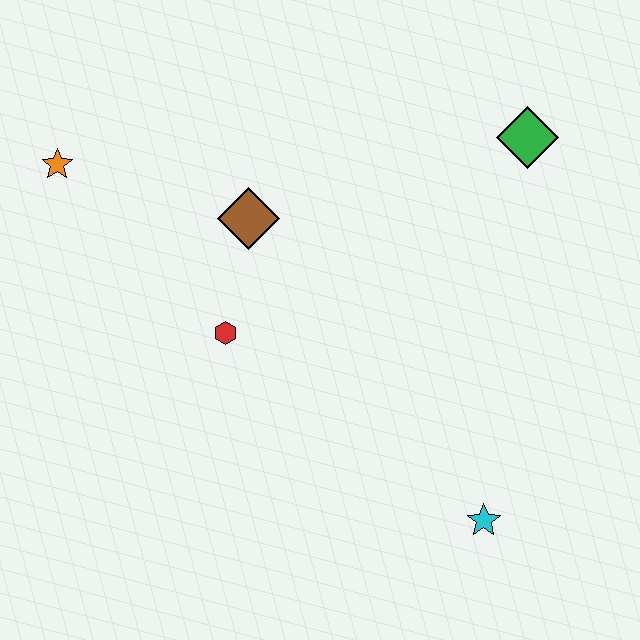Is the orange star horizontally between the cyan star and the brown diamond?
No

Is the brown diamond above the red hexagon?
Yes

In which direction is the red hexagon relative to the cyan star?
The red hexagon is to the left of the cyan star.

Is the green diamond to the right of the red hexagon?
Yes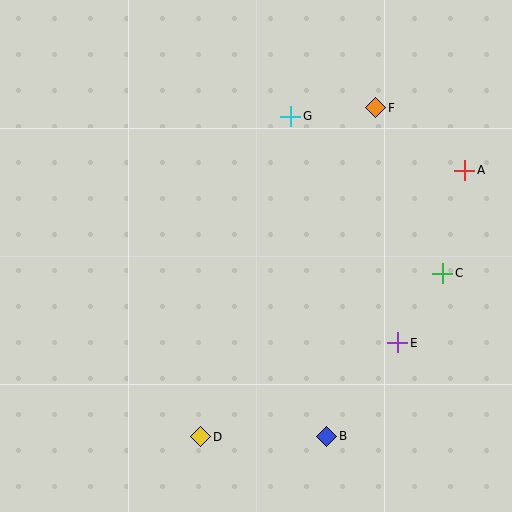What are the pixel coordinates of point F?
Point F is at (376, 108).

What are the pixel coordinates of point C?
Point C is at (443, 273).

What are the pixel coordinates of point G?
Point G is at (291, 116).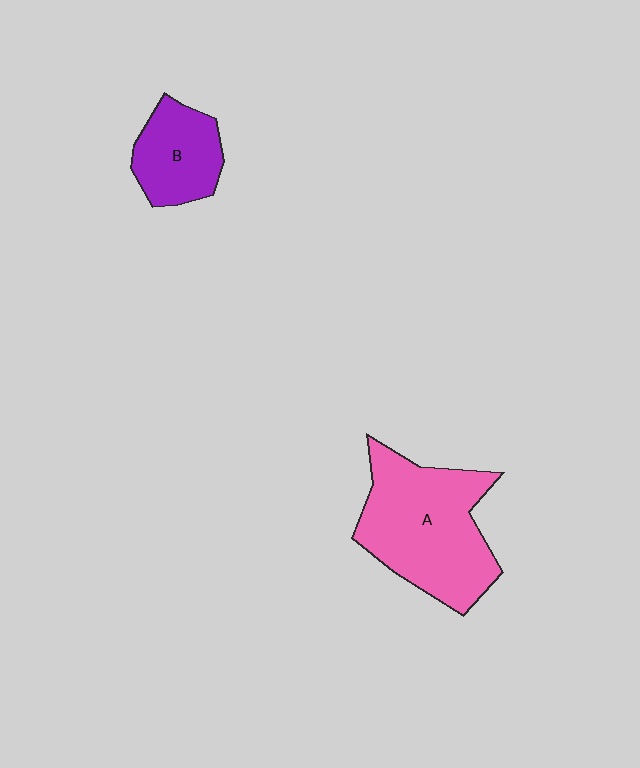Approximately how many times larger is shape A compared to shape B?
Approximately 2.1 times.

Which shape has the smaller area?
Shape B (purple).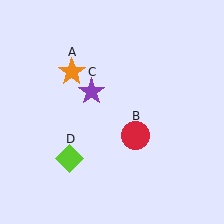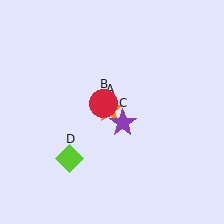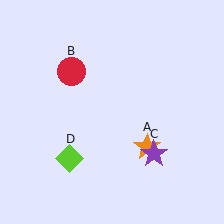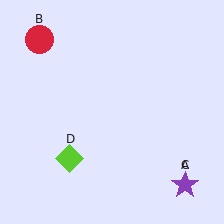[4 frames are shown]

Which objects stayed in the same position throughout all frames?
Lime diamond (object D) remained stationary.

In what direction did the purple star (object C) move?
The purple star (object C) moved down and to the right.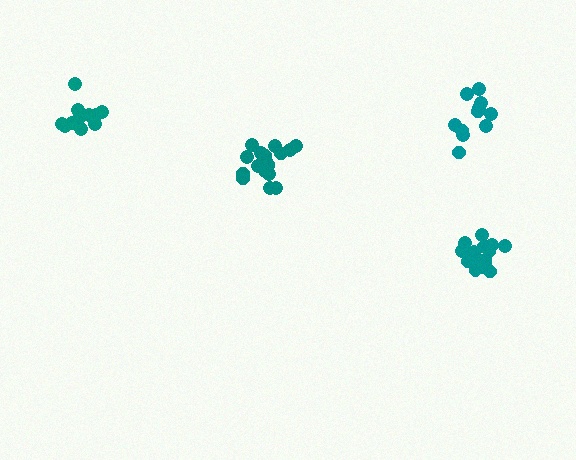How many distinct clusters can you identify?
There are 4 distinct clusters.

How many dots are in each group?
Group 1: 11 dots, Group 2: 17 dots, Group 3: 17 dots, Group 4: 11 dots (56 total).